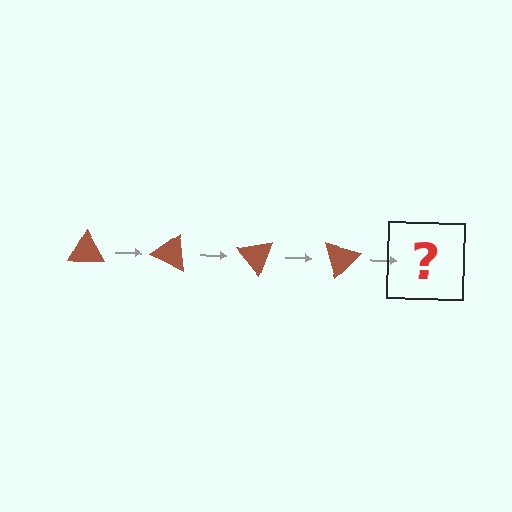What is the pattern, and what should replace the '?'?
The pattern is that the triangle rotates 25 degrees each step. The '?' should be a brown triangle rotated 100 degrees.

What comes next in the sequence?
The next element should be a brown triangle rotated 100 degrees.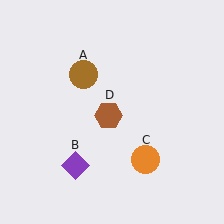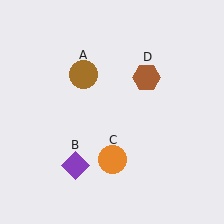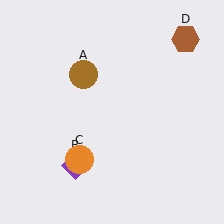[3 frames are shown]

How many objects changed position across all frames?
2 objects changed position: orange circle (object C), brown hexagon (object D).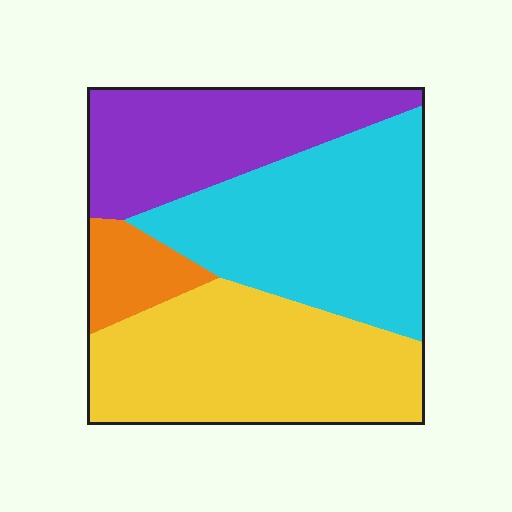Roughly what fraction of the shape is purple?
Purple covers around 25% of the shape.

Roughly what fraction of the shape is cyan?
Cyan covers about 35% of the shape.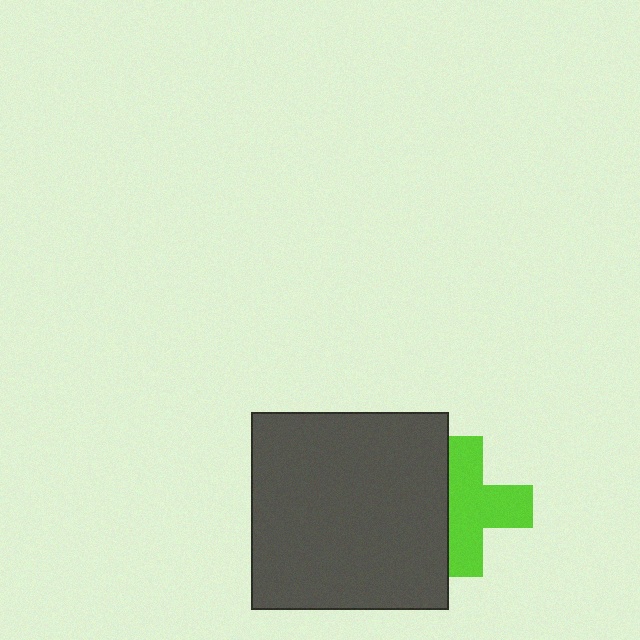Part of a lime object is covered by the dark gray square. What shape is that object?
It is a cross.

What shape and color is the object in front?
The object in front is a dark gray square.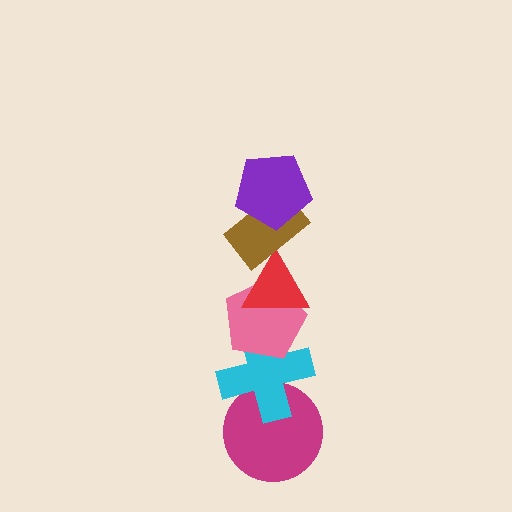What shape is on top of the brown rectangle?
The purple pentagon is on top of the brown rectangle.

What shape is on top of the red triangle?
The brown rectangle is on top of the red triangle.